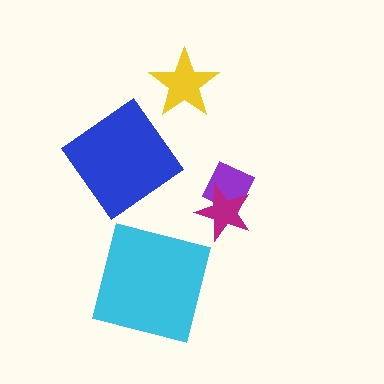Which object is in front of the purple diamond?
The magenta star is in front of the purple diamond.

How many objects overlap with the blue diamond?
0 objects overlap with the blue diamond.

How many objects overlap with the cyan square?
0 objects overlap with the cyan square.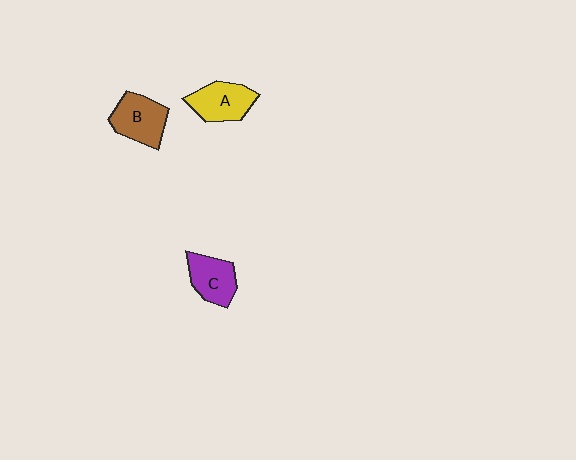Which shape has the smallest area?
Shape C (purple).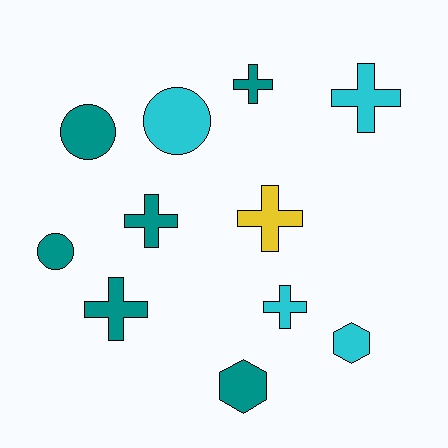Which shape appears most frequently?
Cross, with 6 objects.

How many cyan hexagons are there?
There is 1 cyan hexagon.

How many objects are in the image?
There are 11 objects.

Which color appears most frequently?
Teal, with 6 objects.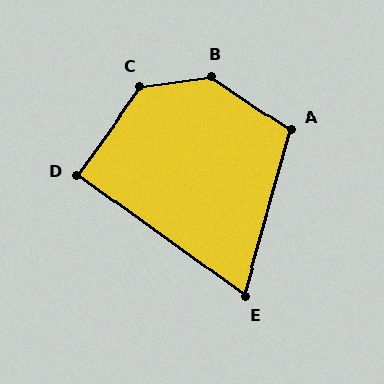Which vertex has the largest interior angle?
B, at approximately 138 degrees.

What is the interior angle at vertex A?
Approximately 108 degrees (obtuse).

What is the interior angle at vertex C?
Approximately 134 degrees (obtuse).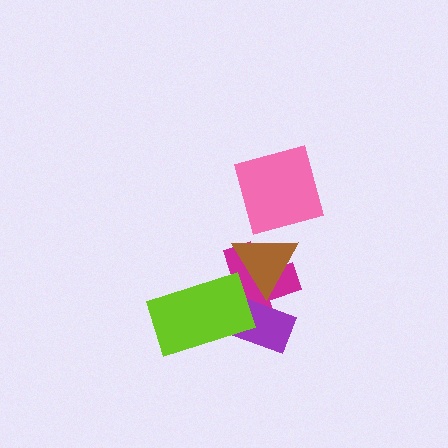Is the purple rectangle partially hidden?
Yes, it is partially covered by another shape.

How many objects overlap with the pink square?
0 objects overlap with the pink square.